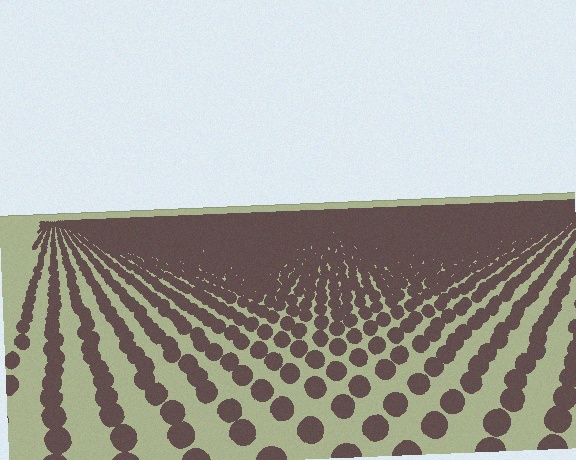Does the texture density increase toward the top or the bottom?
Density increases toward the top.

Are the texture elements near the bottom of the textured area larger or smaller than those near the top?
Larger. Near the bottom, elements are closer to the viewer and appear at a bigger on-screen size.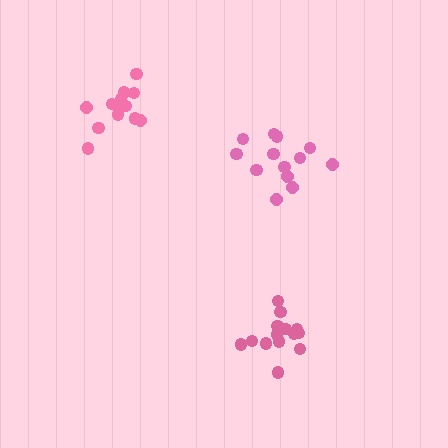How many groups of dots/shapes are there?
There are 3 groups.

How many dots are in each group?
Group 1: 13 dots, Group 2: 14 dots, Group 3: 13 dots (40 total).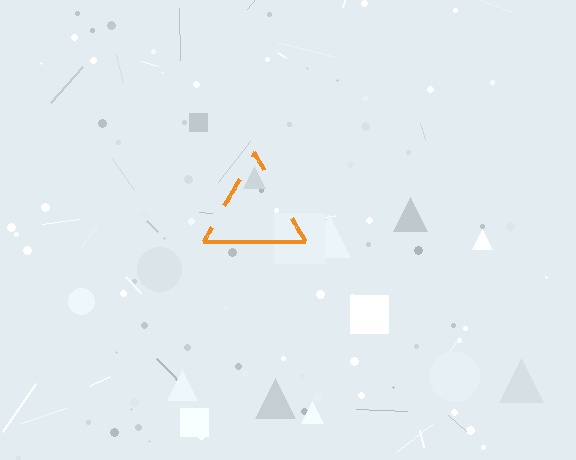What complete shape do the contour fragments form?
The contour fragments form a triangle.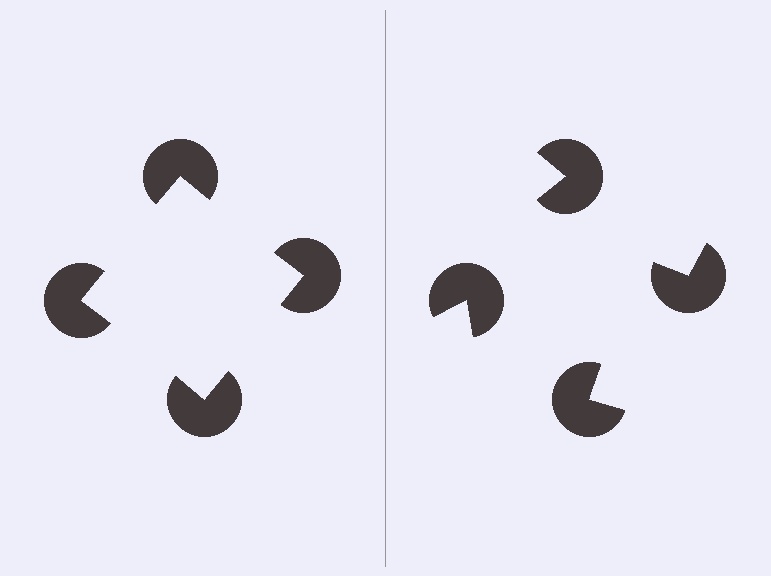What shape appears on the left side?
An illusory square.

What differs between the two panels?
The pac-man discs are positioned identically on both sides; only the wedge orientations differ. On the left they align to a square; on the right they are misaligned.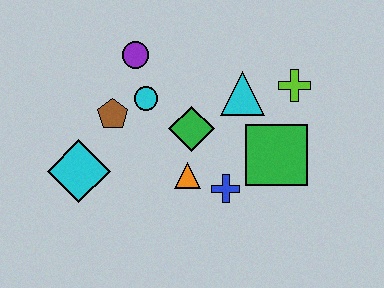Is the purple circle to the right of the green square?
No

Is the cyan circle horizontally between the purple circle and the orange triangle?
Yes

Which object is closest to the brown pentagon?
The cyan circle is closest to the brown pentagon.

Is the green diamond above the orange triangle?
Yes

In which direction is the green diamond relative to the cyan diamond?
The green diamond is to the right of the cyan diamond.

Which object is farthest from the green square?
The cyan diamond is farthest from the green square.